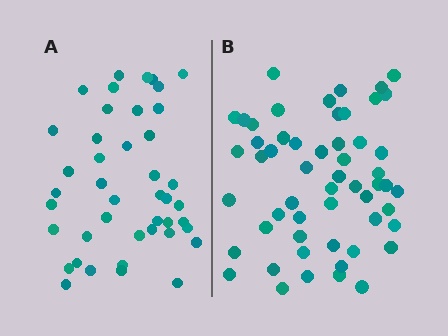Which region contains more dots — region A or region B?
Region B (the right region) has more dots.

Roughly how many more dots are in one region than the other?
Region B has roughly 12 or so more dots than region A.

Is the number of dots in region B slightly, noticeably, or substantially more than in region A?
Region B has noticeably more, but not dramatically so. The ratio is roughly 1.3 to 1.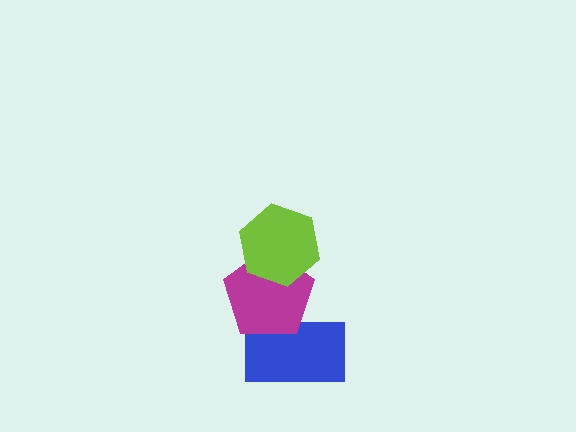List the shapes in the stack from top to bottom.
From top to bottom: the lime hexagon, the magenta pentagon, the blue rectangle.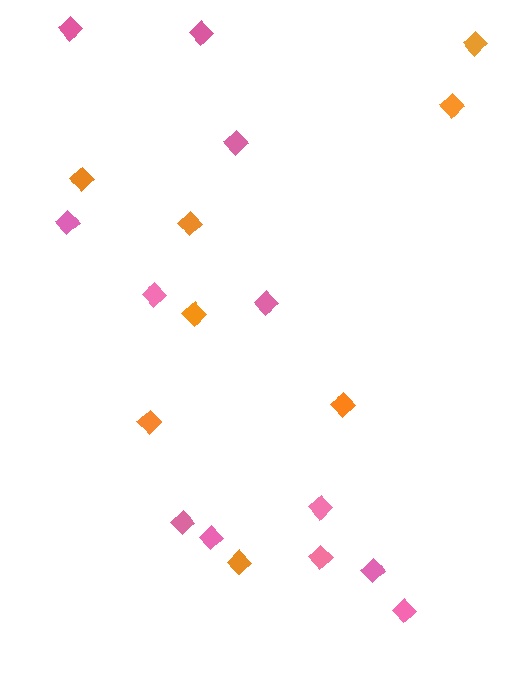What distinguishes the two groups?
There are 2 groups: one group of orange diamonds (8) and one group of pink diamonds (12).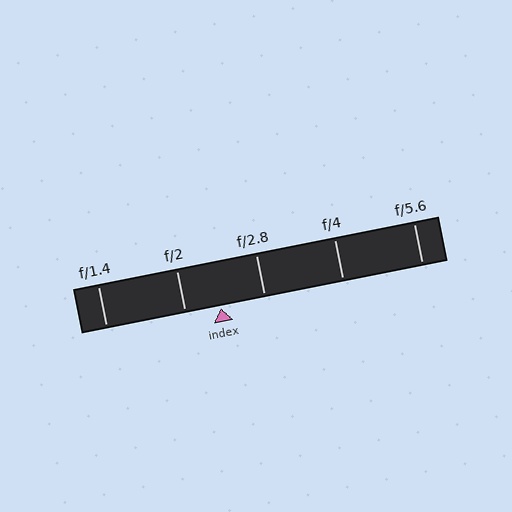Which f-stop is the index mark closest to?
The index mark is closest to f/2.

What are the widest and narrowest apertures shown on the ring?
The widest aperture shown is f/1.4 and the narrowest is f/5.6.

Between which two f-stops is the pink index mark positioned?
The index mark is between f/2 and f/2.8.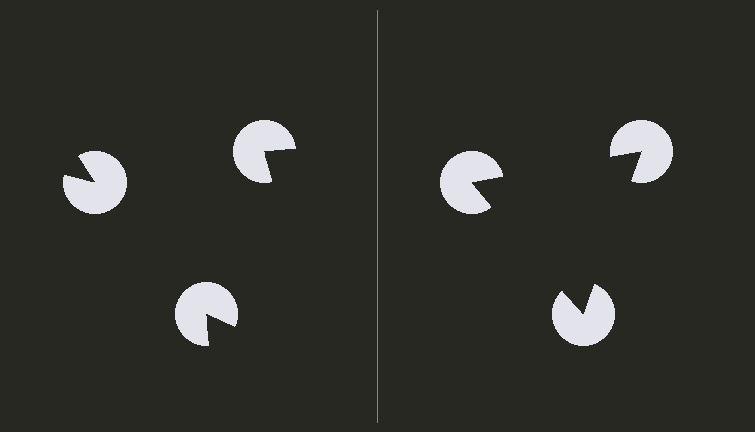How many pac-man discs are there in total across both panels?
6 — 3 on each side.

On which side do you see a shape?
An illusory triangle appears on the right side. On the left side the wedge cuts are rotated, so no coherent shape forms.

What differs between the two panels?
The pac-man discs are positioned identically on both sides; only the wedge orientations differ. On the right they align to a triangle; on the left they are misaligned.